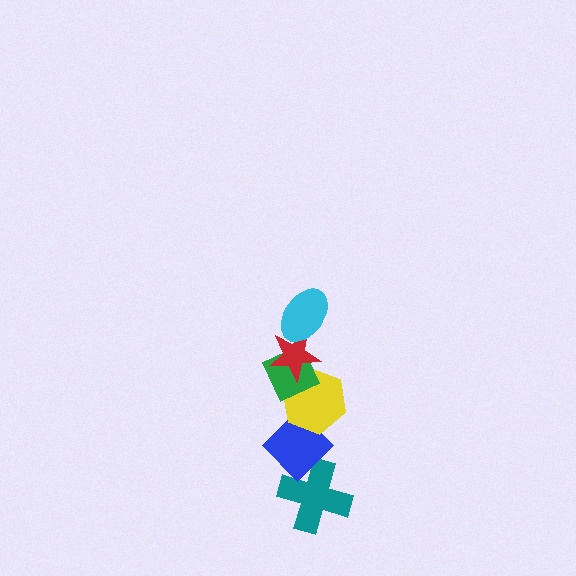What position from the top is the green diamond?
The green diamond is 3rd from the top.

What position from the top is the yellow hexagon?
The yellow hexagon is 4th from the top.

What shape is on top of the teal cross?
The blue diamond is on top of the teal cross.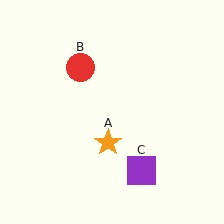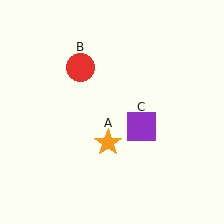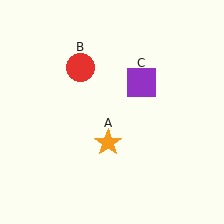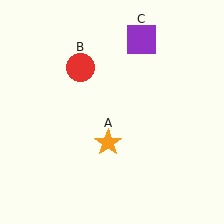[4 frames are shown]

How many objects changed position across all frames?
1 object changed position: purple square (object C).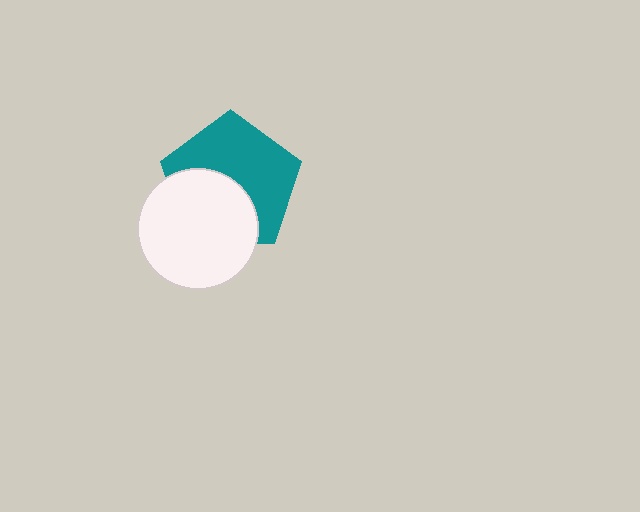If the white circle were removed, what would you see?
You would see the complete teal pentagon.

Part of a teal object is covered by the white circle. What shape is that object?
It is a pentagon.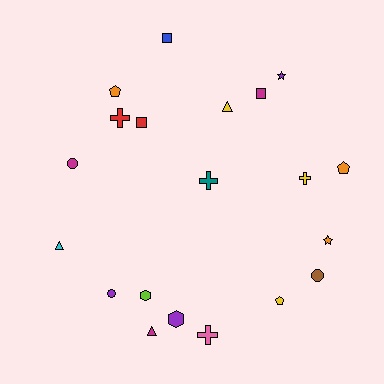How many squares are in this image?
There are 3 squares.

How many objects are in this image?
There are 20 objects.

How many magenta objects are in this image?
There are 3 magenta objects.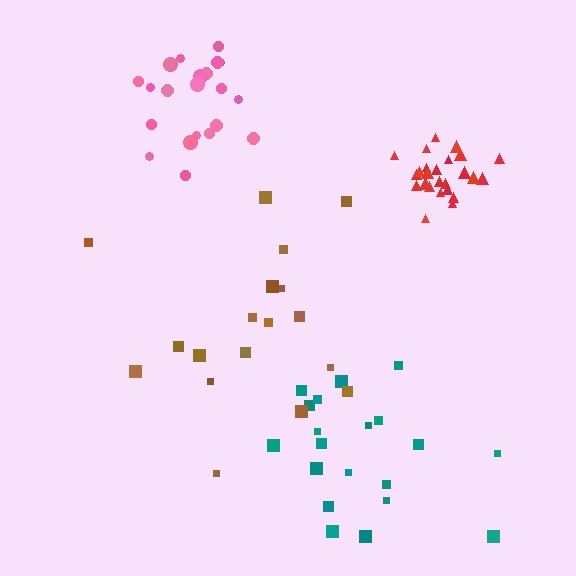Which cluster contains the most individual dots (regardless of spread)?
Red (25).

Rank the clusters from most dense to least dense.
red, pink, teal, brown.